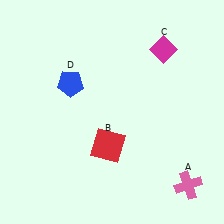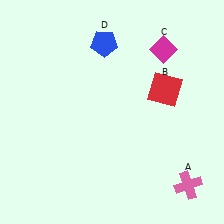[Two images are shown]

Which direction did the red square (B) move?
The red square (B) moved right.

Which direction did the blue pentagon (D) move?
The blue pentagon (D) moved up.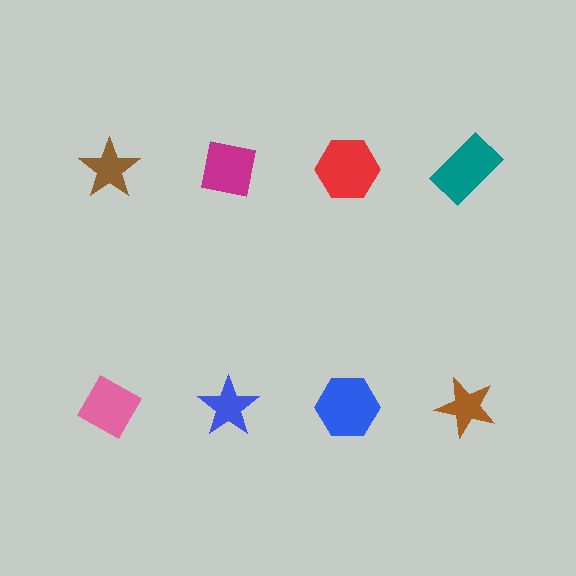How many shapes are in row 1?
4 shapes.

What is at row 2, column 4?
A brown star.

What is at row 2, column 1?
A pink diamond.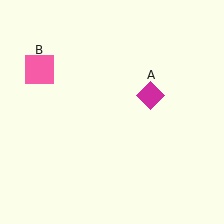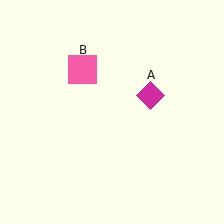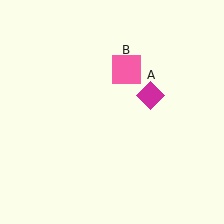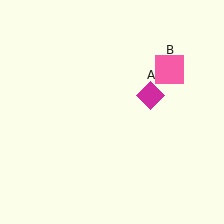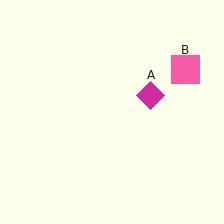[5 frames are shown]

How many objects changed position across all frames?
1 object changed position: pink square (object B).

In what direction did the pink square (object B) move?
The pink square (object B) moved right.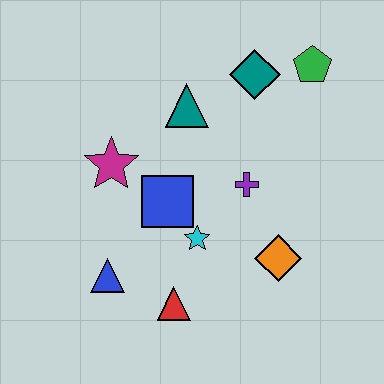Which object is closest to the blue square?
The cyan star is closest to the blue square.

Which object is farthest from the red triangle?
The green pentagon is farthest from the red triangle.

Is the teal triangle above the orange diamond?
Yes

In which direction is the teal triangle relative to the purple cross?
The teal triangle is above the purple cross.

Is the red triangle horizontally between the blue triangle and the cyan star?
Yes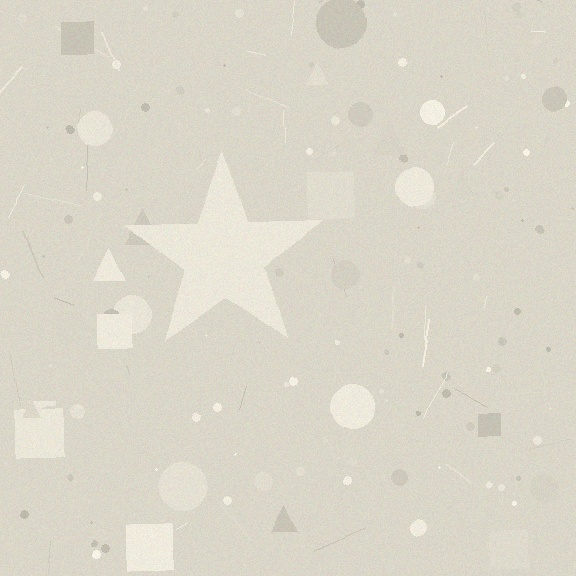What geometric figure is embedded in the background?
A star is embedded in the background.